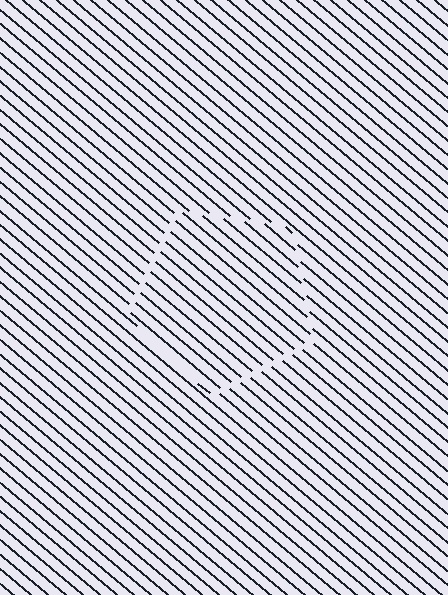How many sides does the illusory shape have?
5 sides — the line-ends trace a pentagon.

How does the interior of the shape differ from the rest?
The interior of the shape contains the same grating, shifted by half a period — the contour is defined by the phase discontinuity where line-ends from the inner and outer gratings abut.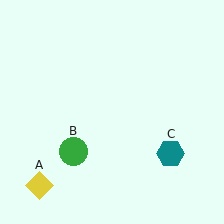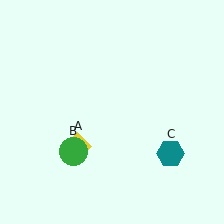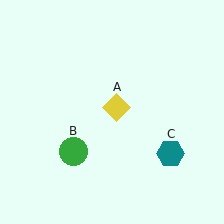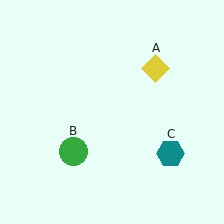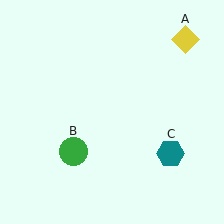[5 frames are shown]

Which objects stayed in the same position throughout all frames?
Green circle (object B) and teal hexagon (object C) remained stationary.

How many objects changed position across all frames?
1 object changed position: yellow diamond (object A).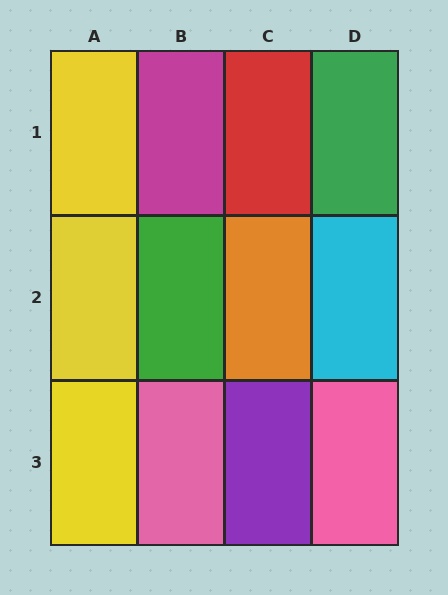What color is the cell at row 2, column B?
Green.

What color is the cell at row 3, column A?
Yellow.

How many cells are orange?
1 cell is orange.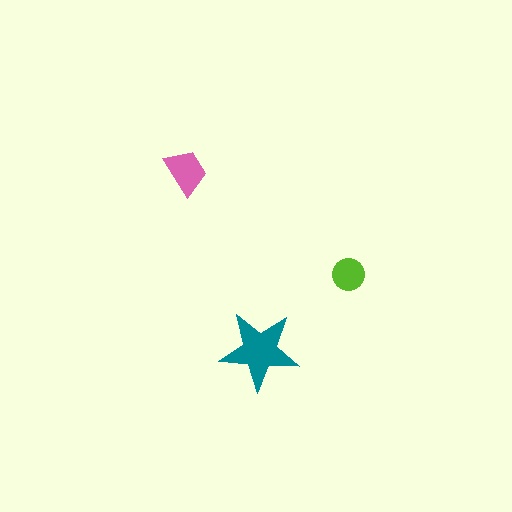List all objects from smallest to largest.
The lime circle, the pink trapezoid, the teal star.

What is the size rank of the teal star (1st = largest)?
1st.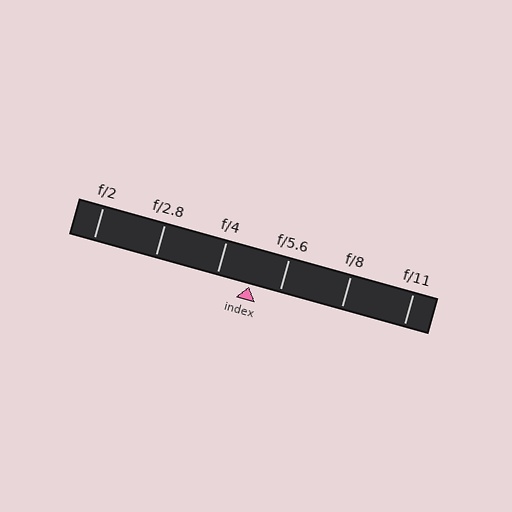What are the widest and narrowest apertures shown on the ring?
The widest aperture shown is f/2 and the narrowest is f/11.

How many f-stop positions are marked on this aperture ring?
There are 6 f-stop positions marked.